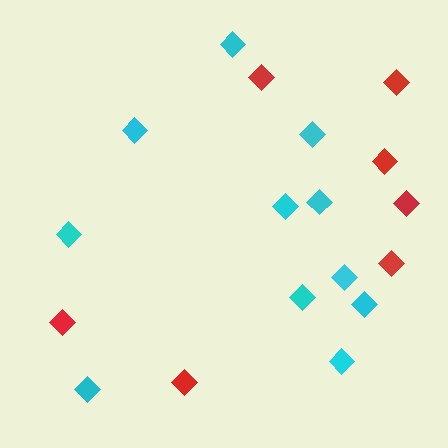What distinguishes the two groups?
There are 2 groups: one group of red diamonds (7) and one group of cyan diamonds (11).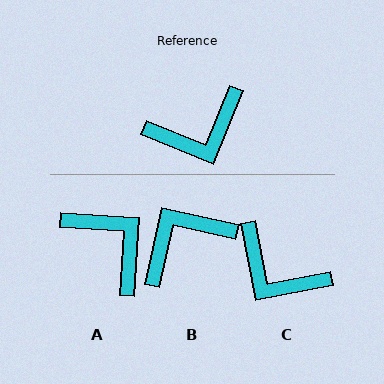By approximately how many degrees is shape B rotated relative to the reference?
Approximately 170 degrees clockwise.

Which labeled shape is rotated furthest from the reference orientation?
B, about 170 degrees away.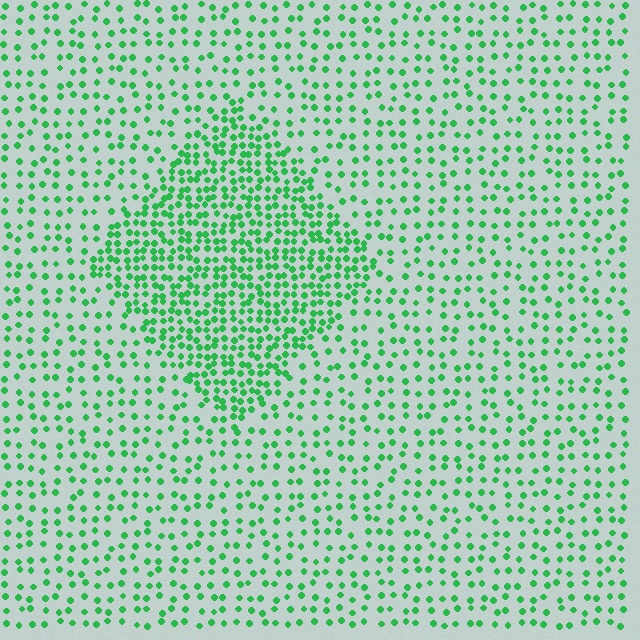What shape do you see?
I see a diamond.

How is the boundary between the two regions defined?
The boundary is defined by a change in element density (approximately 2.1x ratio). All elements are the same color, size, and shape.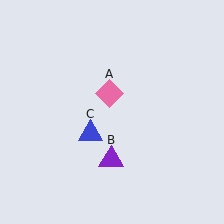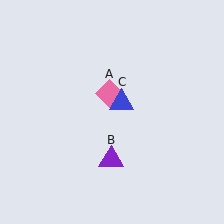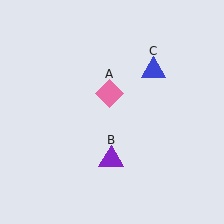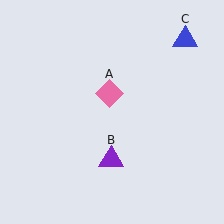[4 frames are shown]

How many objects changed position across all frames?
1 object changed position: blue triangle (object C).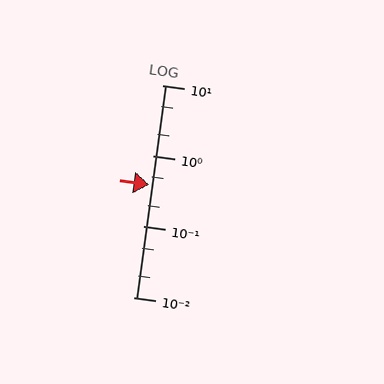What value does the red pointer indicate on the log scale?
The pointer indicates approximately 0.39.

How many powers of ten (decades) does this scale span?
The scale spans 3 decades, from 0.01 to 10.